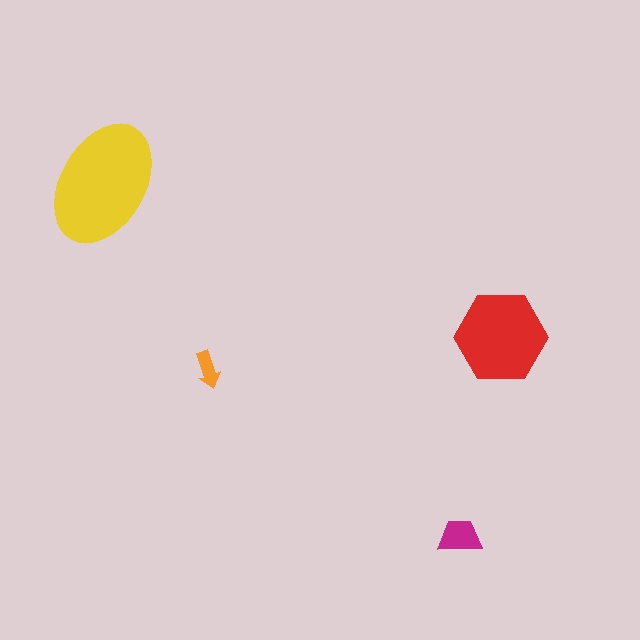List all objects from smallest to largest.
The orange arrow, the magenta trapezoid, the red hexagon, the yellow ellipse.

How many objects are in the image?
There are 4 objects in the image.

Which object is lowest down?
The magenta trapezoid is bottommost.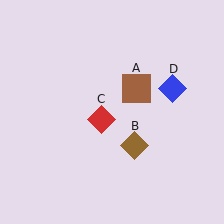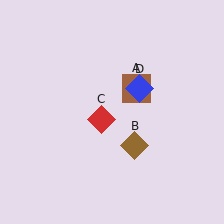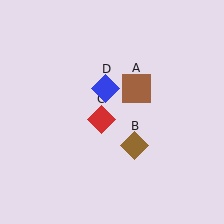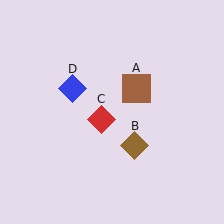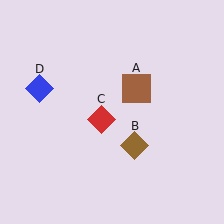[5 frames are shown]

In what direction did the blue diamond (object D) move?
The blue diamond (object D) moved left.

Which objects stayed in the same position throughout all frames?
Brown square (object A) and brown diamond (object B) and red diamond (object C) remained stationary.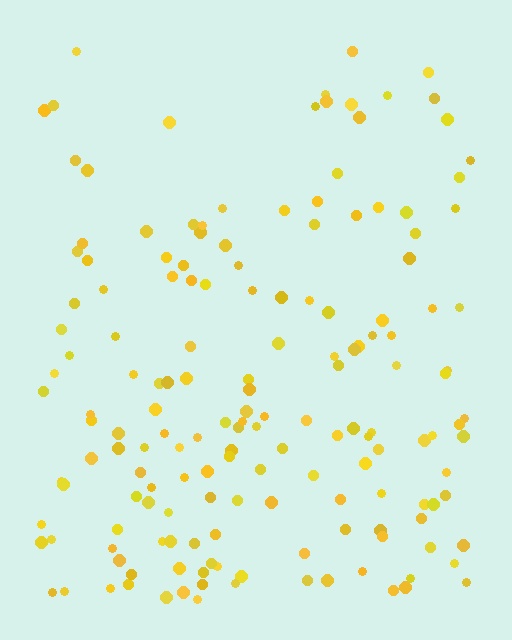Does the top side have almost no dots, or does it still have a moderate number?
Still a moderate number, just noticeably fewer than the bottom.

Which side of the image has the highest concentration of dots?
The bottom.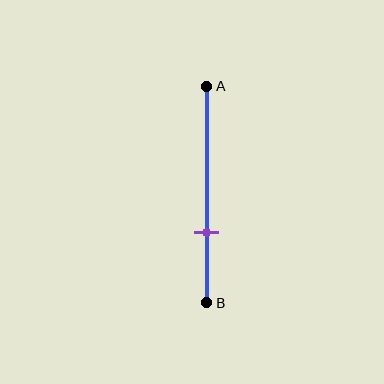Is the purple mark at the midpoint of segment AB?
No, the mark is at about 70% from A, not at the 50% midpoint.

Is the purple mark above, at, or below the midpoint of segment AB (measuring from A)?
The purple mark is below the midpoint of segment AB.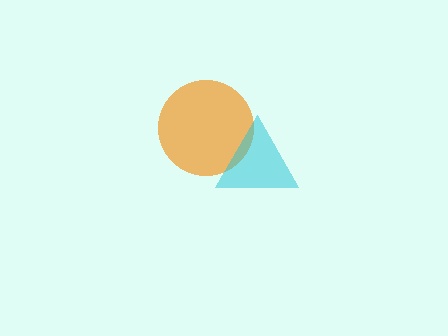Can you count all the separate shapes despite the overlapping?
Yes, there are 2 separate shapes.